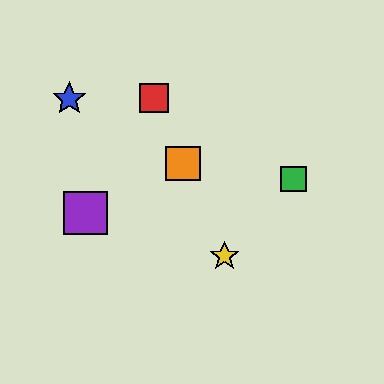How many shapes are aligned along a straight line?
3 shapes (the red square, the yellow star, the orange square) are aligned along a straight line.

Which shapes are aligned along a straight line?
The red square, the yellow star, the orange square are aligned along a straight line.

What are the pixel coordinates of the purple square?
The purple square is at (86, 213).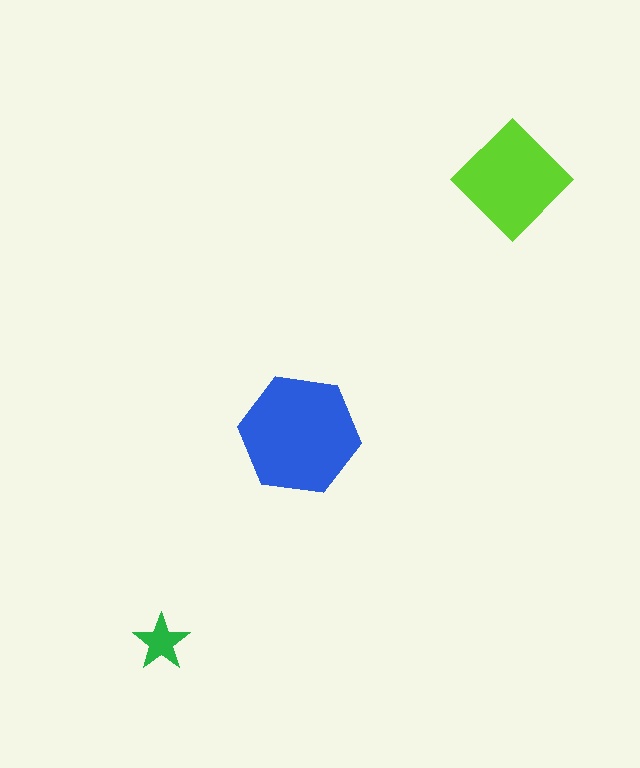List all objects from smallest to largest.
The green star, the lime diamond, the blue hexagon.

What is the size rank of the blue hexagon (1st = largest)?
1st.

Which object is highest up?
The lime diamond is topmost.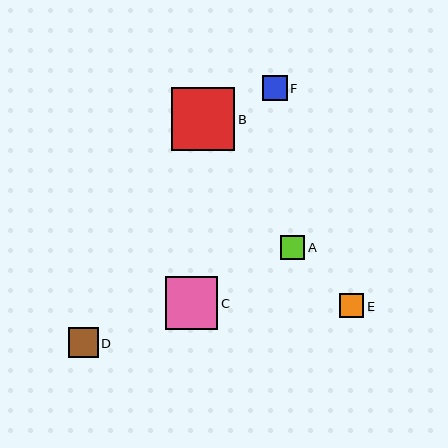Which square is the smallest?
Square A is the smallest with a size of approximately 24 pixels.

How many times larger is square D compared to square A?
Square D is approximately 1.2 times the size of square A.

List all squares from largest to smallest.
From largest to smallest: B, C, D, F, E, A.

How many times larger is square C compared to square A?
Square C is approximately 2.2 times the size of square A.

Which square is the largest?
Square B is the largest with a size of approximately 63 pixels.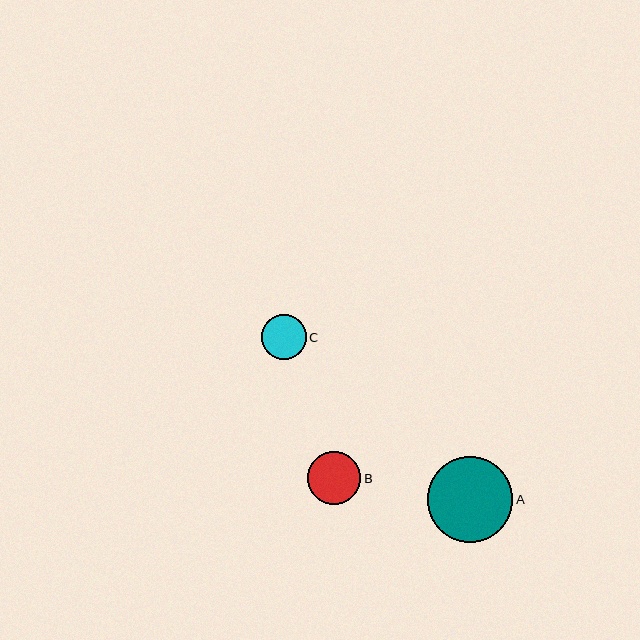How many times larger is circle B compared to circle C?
Circle B is approximately 1.2 times the size of circle C.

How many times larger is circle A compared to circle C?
Circle A is approximately 1.9 times the size of circle C.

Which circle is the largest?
Circle A is the largest with a size of approximately 86 pixels.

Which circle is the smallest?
Circle C is the smallest with a size of approximately 45 pixels.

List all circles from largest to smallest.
From largest to smallest: A, B, C.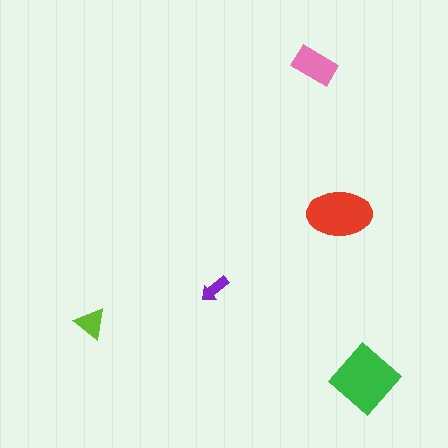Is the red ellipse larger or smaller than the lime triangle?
Larger.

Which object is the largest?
The green diamond.